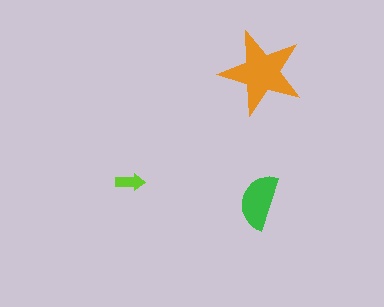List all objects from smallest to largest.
The lime arrow, the green semicircle, the orange star.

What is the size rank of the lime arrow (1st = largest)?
3rd.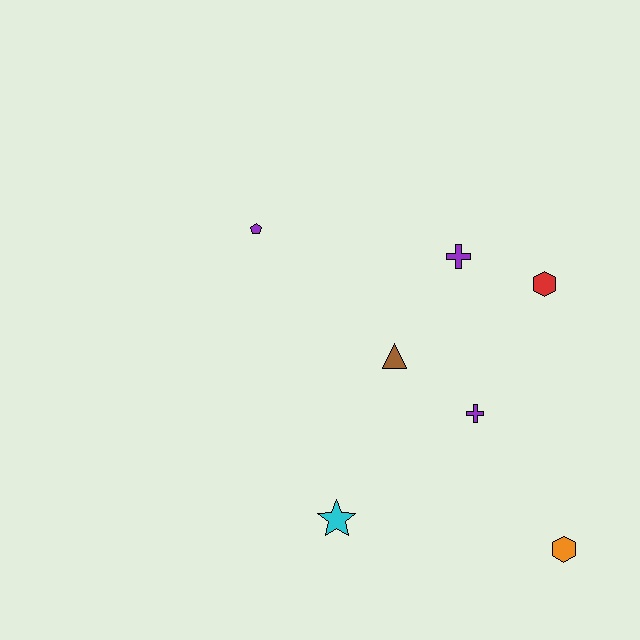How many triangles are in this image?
There is 1 triangle.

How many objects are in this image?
There are 7 objects.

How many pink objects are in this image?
There are no pink objects.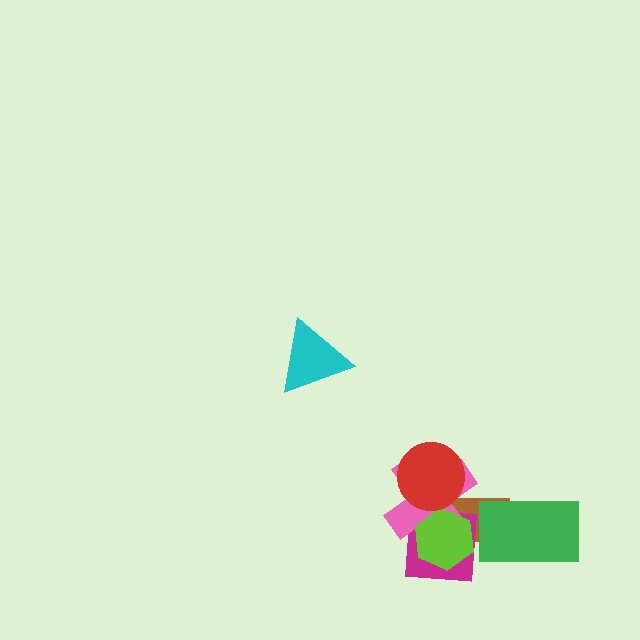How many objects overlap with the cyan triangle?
0 objects overlap with the cyan triangle.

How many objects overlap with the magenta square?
4 objects overlap with the magenta square.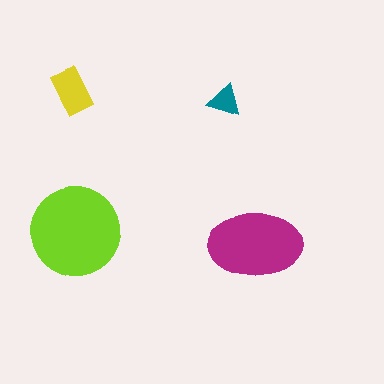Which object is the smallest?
The teal triangle.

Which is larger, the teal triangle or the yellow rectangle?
The yellow rectangle.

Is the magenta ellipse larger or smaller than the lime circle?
Smaller.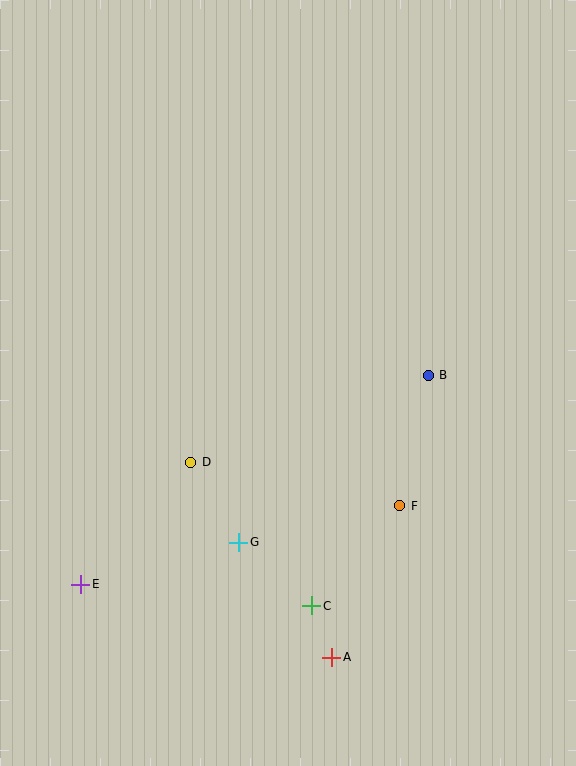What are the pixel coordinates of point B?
Point B is at (428, 375).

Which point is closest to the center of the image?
Point D at (191, 462) is closest to the center.